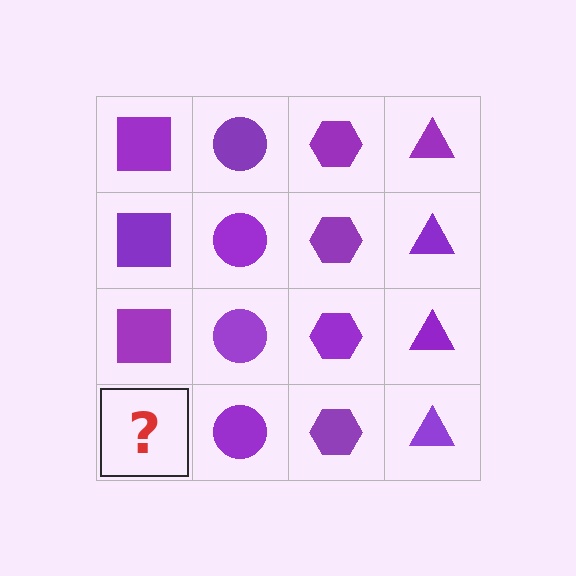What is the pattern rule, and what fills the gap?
The rule is that each column has a consistent shape. The gap should be filled with a purple square.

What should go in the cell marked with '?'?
The missing cell should contain a purple square.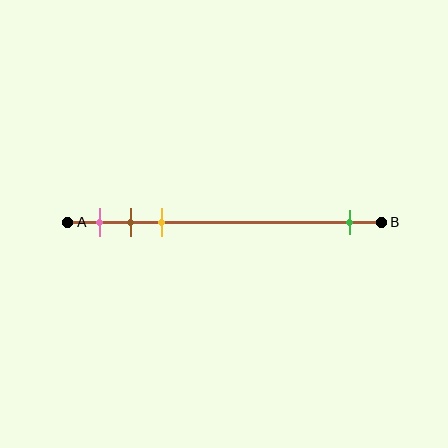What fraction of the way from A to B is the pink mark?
The pink mark is approximately 10% (0.1) of the way from A to B.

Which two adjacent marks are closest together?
The brown and yellow marks are the closest adjacent pair.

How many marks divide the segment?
There are 4 marks dividing the segment.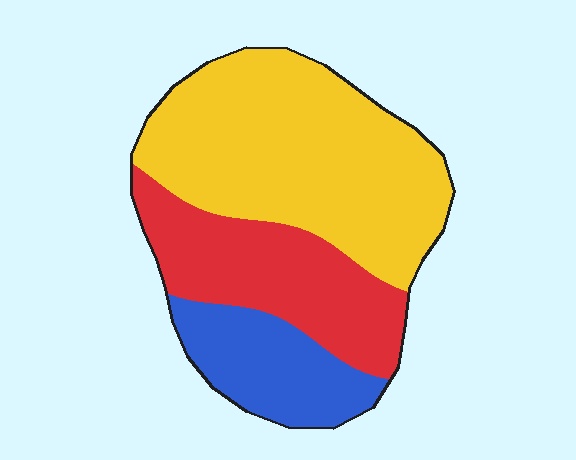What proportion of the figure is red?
Red takes up about one quarter (1/4) of the figure.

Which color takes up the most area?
Yellow, at roughly 50%.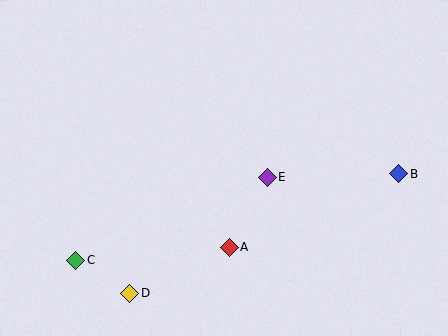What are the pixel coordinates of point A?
Point A is at (229, 247).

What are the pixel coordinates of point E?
Point E is at (267, 177).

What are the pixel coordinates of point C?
Point C is at (76, 260).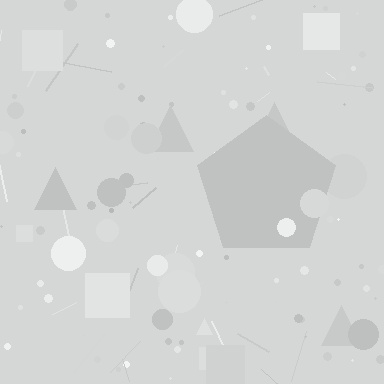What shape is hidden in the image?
A pentagon is hidden in the image.